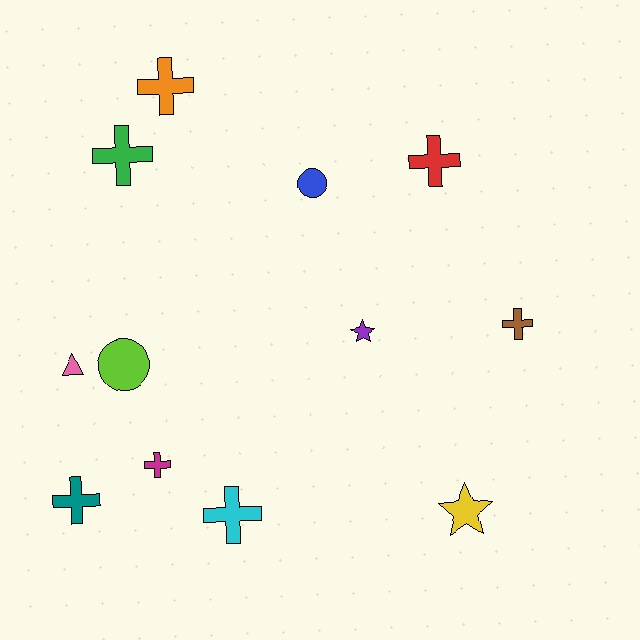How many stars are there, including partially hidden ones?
There are 2 stars.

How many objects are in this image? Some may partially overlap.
There are 12 objects.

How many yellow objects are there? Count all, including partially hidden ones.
There is 1 yellow object.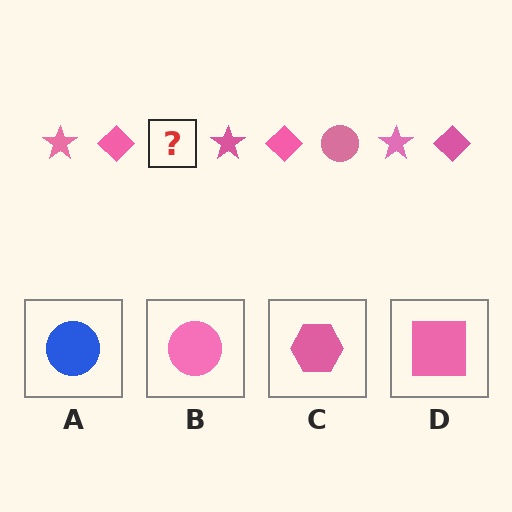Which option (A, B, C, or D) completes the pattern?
B.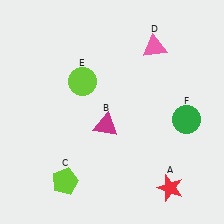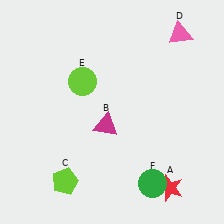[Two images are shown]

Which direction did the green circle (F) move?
The green circle (F) moved down.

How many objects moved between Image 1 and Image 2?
2 objects moved between the two images.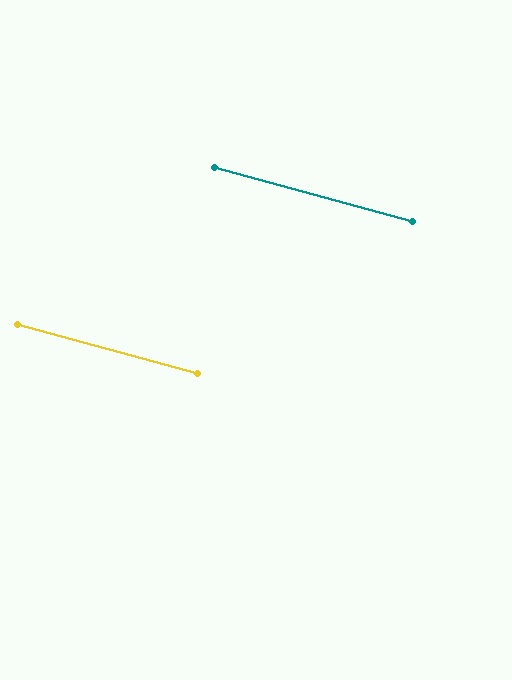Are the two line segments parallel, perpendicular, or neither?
Parallel — their directions differ by only 0.1°.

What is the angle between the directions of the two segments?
Approximately 0 degrees.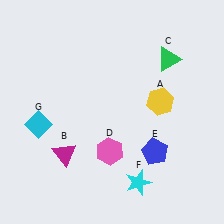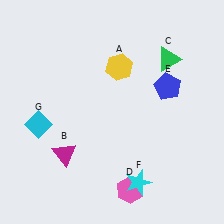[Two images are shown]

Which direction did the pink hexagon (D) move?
The pink hexagon (D) moved down.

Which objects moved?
The objects that moved are: the yellow hexagon (A), the pink hexagon (D), the blue pentagon (E).